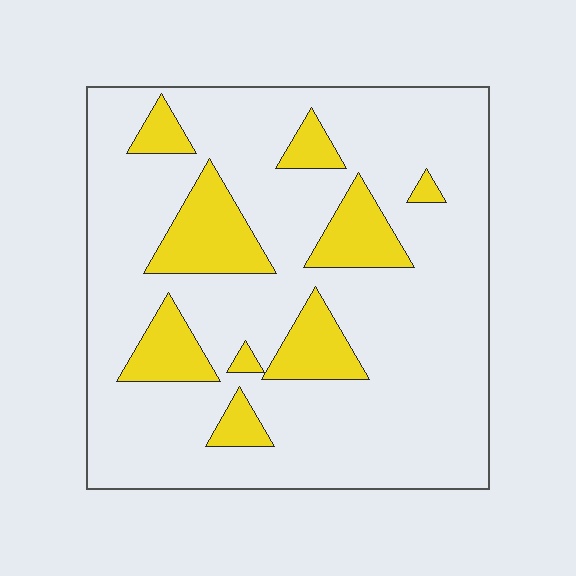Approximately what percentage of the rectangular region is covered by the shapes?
Approximately 20%.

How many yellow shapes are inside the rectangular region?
9.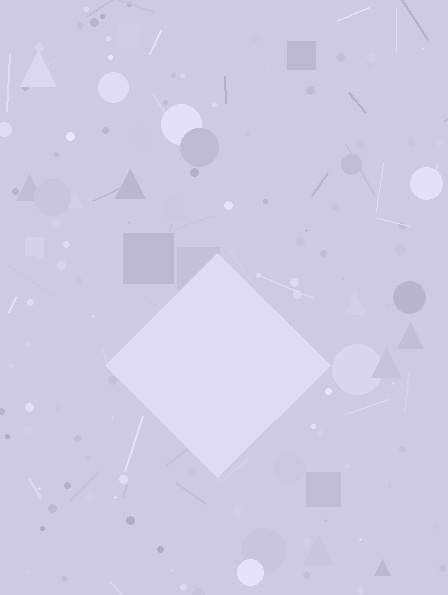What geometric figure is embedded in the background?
A diamond is embedded in the background.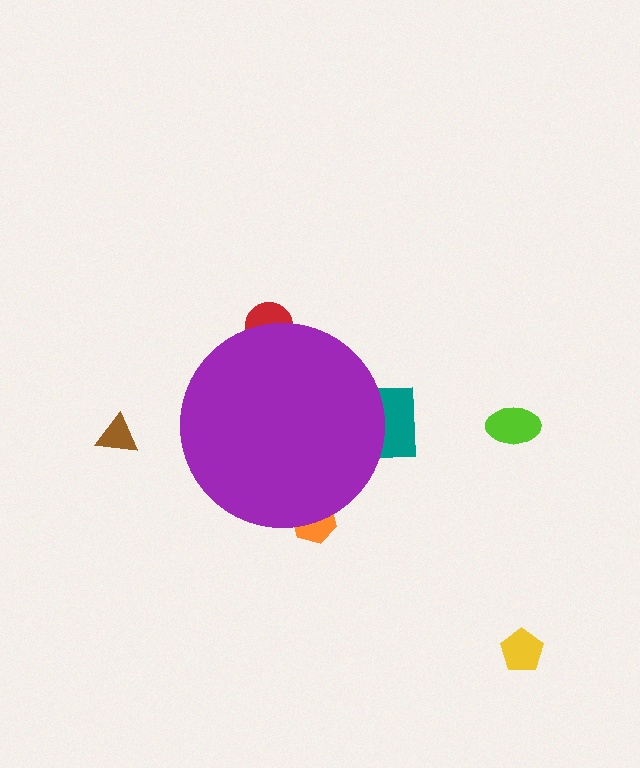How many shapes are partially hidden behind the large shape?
3 shapes are partially hidden.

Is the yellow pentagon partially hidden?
No, the yellow pentagon is fully visible.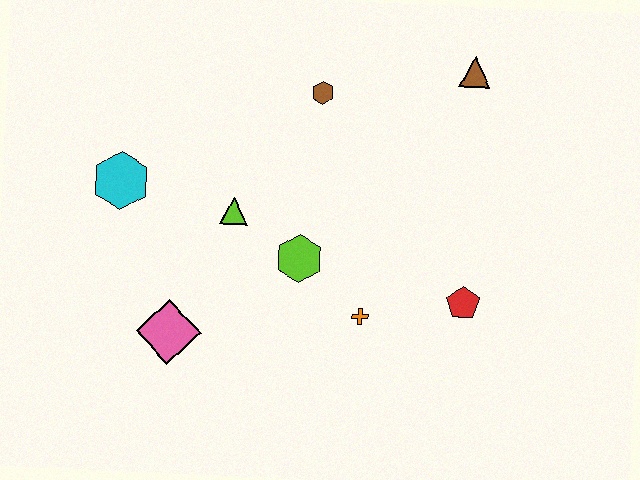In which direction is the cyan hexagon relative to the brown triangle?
The cyan hexagon is to the left of the brown triangle.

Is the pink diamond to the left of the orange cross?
Yes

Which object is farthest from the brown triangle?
The pink diamond is farthest from the brown triangle.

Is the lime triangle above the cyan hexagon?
No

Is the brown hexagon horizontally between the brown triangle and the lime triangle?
Yes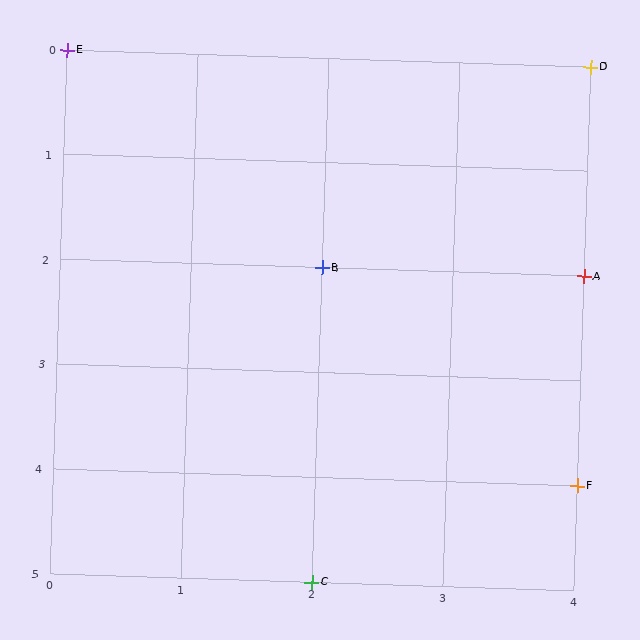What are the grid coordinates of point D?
Point D is at grid coordinates (4, 0).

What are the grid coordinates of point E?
Point E is at grid coordinates (0, 0).